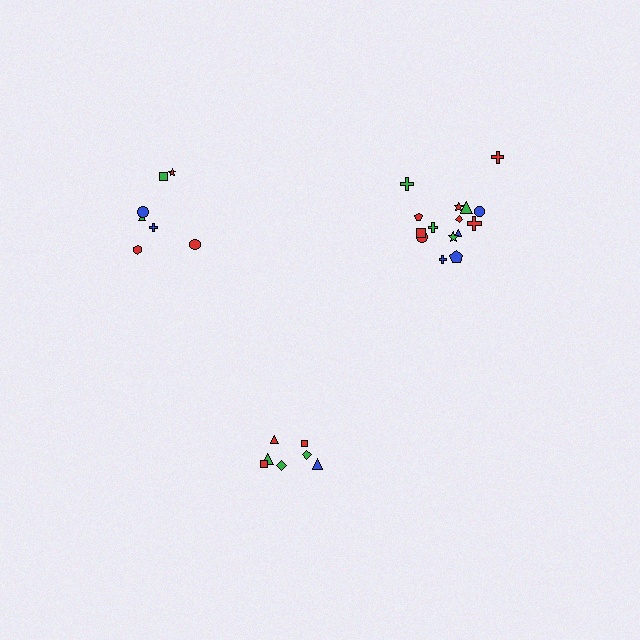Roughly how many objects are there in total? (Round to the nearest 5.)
Roughly 30 objects in total.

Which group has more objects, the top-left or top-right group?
The top-right group.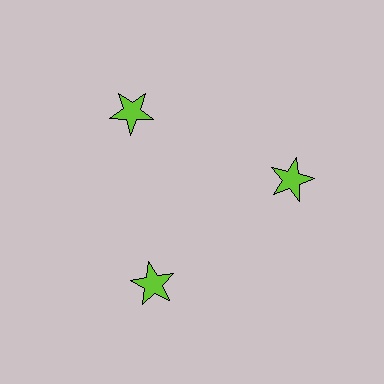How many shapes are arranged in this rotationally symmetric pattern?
There are 3 shapes, arranged in 3 groups of 1.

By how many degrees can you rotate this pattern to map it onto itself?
The pattern maps onto itself every 120 degrees of rotation.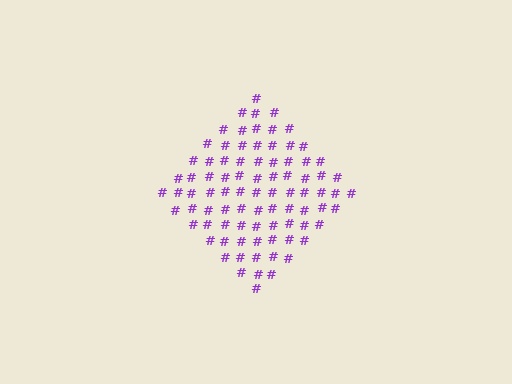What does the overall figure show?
The overall figure shows a diamond.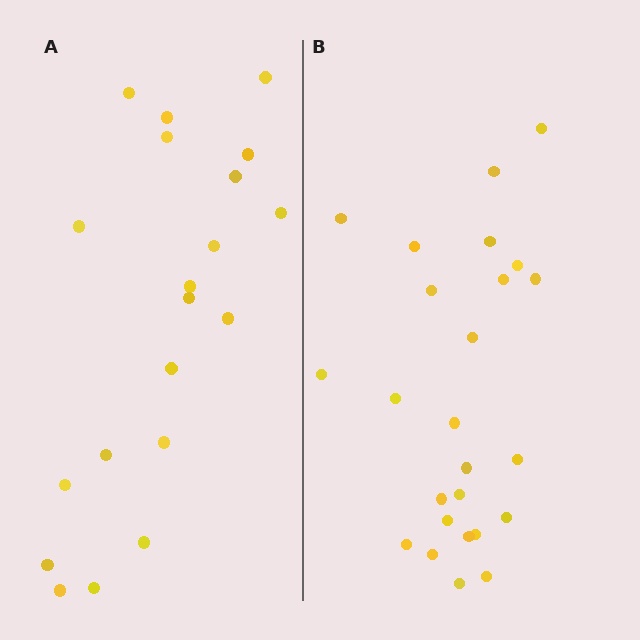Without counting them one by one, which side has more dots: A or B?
Region B (the right region) has more dots.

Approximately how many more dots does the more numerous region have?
Region B has about 5 more dots than region A.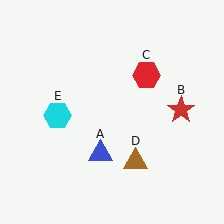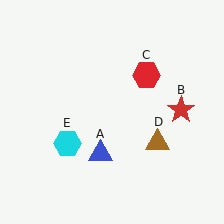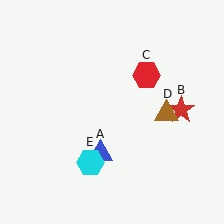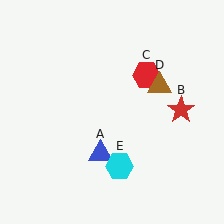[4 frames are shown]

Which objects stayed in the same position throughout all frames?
Blue triangle (object A) and red star (object B) and red hexagon (object C) remained stationary.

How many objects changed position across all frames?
2 objects changed position: brown triangle (object D), cyan hexagon (object E).